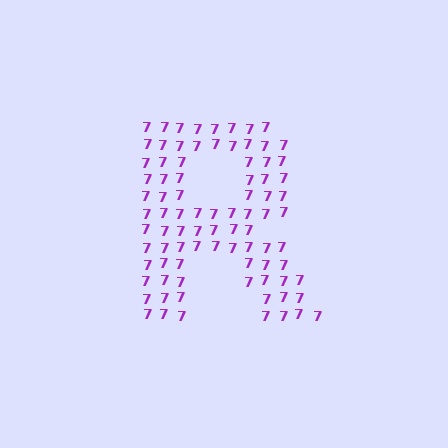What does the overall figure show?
The overall figure shows the letter R.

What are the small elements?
The small elements are digit 7's.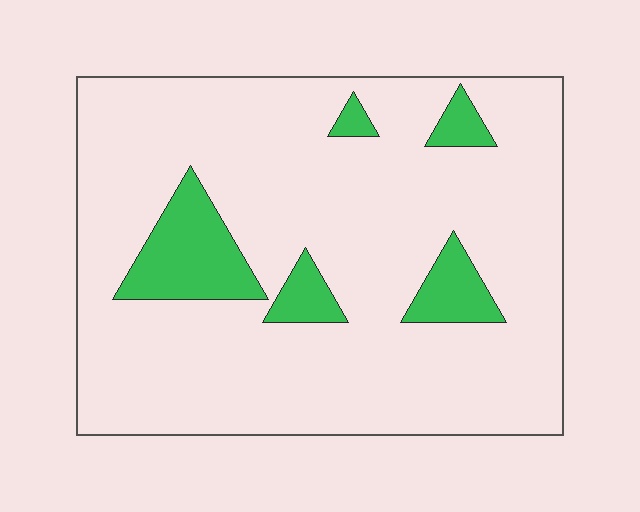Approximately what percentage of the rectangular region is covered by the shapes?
Approximately 15%.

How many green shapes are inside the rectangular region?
5.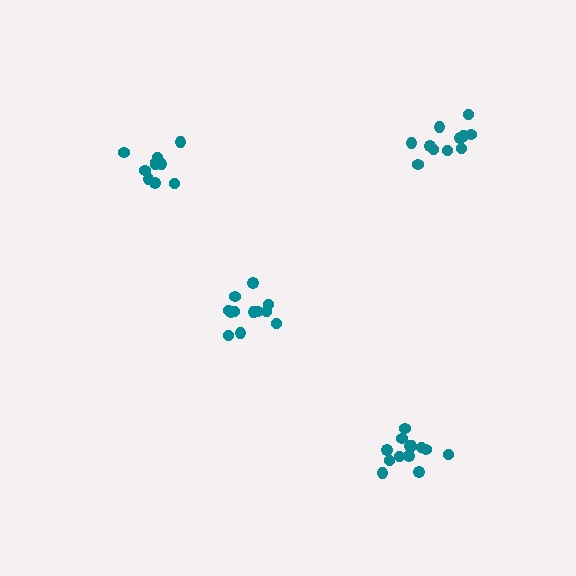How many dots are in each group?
Group 1: 12 dots, Group 2: 10 dots, Group 3: 13 dots, Group 4: 11 dots (46 total).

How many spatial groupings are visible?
There are 4 spatial groupings.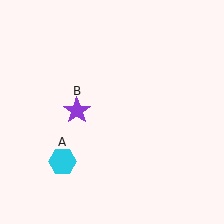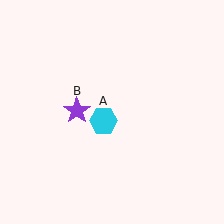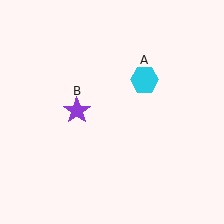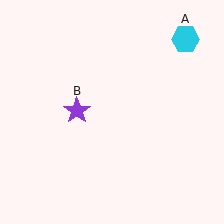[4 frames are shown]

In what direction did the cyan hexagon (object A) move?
The cyan hexagon (object A) moved up and to the right.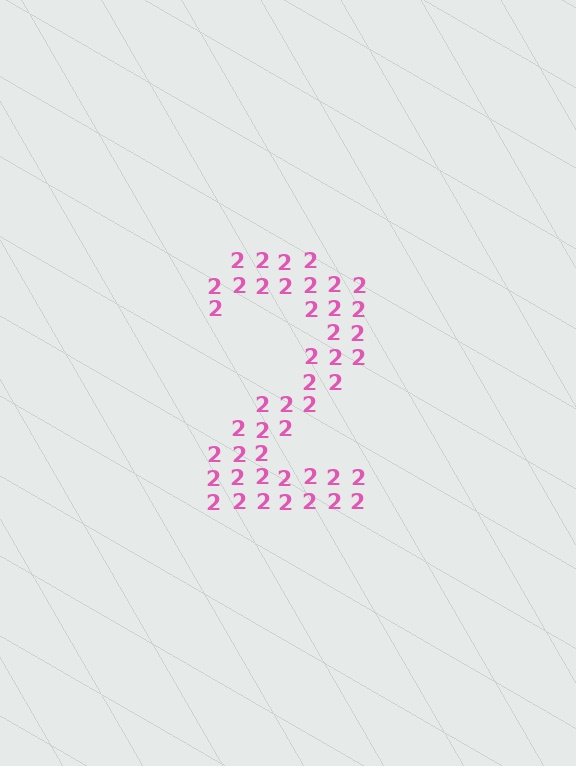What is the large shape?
The large shape is the digit 2.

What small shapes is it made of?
It is made of small digit 2's.